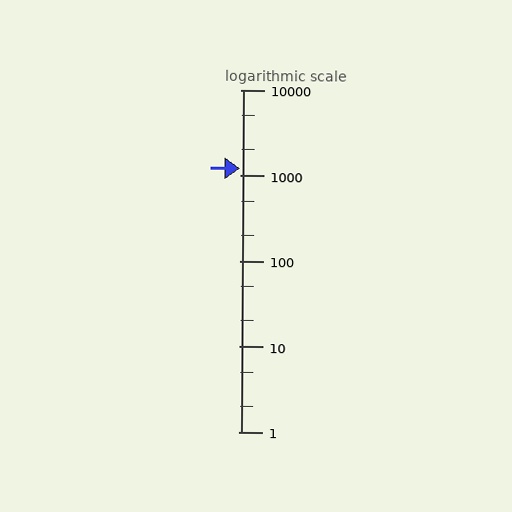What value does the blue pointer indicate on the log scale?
The pointer indicates approximately 1200.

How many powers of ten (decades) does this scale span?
The scale spans 4 decades, from 1 to 10000.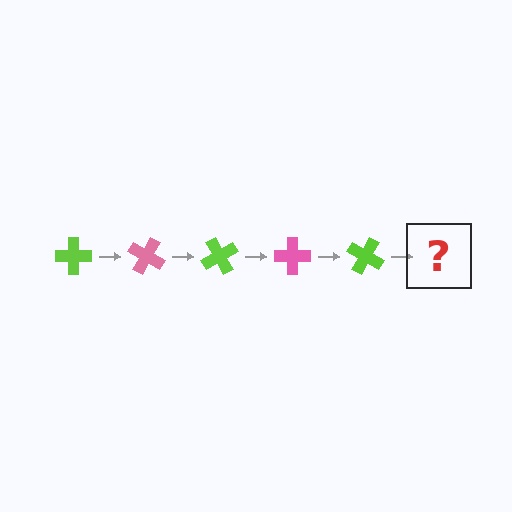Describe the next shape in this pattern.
It should be a pink cross, rotated 150 degrees from the start.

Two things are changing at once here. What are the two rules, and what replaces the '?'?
The two rules are that it rotates 30 degrees each step and the color cycles through lime and pink. The '?' should be a pink cross, rotated 150 degrees from the start.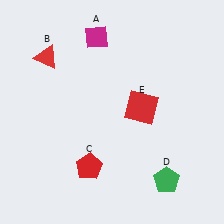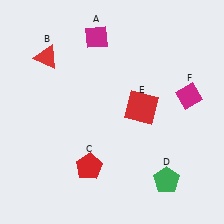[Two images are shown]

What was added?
A magenta diamond (F) was added in Image 2.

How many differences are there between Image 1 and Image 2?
There is 1 difference between the two images.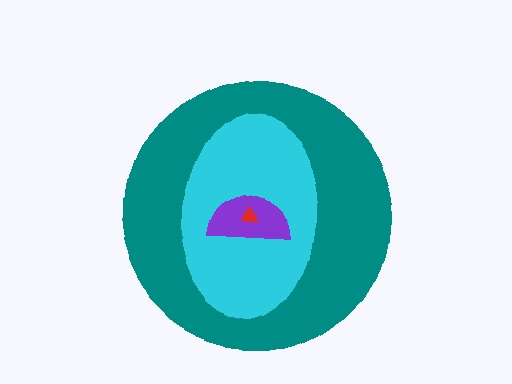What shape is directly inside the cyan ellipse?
The purple semicircle.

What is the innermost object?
The red triangle.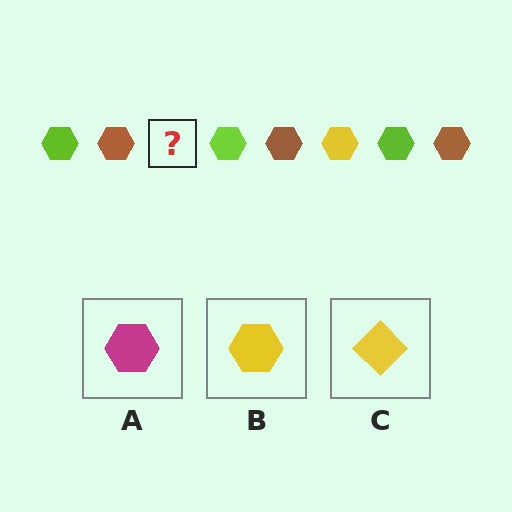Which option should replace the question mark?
Option B.